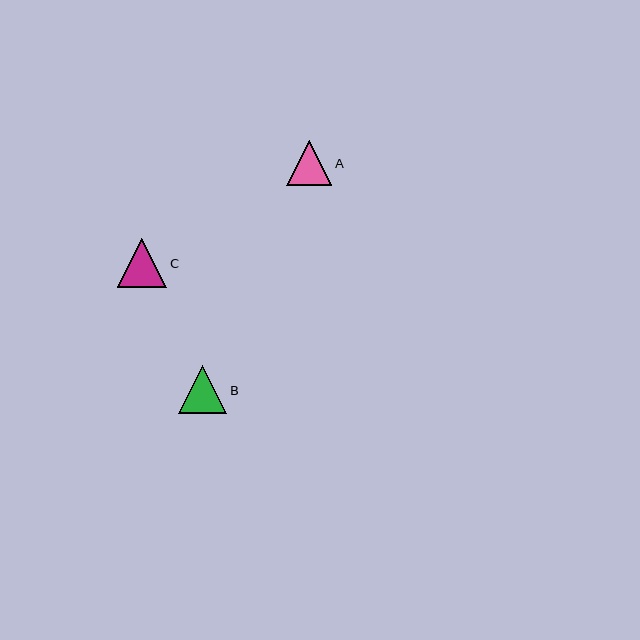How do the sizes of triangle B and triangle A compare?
Triangle B and triangle A are approximately the same size.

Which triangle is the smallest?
Triangle A is the smallest with a size of approximately 45 pixels.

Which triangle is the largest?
Triangle C is the largest with a size of approximately 50 pixels.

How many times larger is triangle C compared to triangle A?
Triangle C is approximately 1.1 times the size of triangle A.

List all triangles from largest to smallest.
From largest to smallest: C, B, A.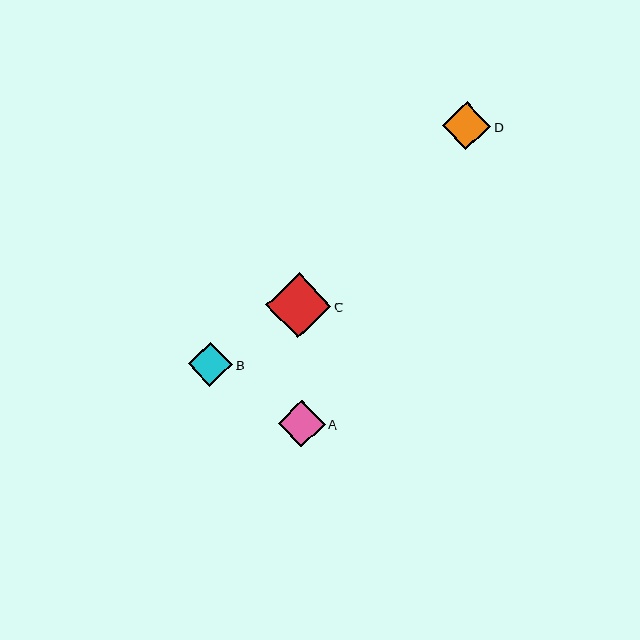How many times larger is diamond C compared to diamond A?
Diamond C is approximately 1.4 times the size of diamond A.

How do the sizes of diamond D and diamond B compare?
Diamond D and diamond B are approximately the same size.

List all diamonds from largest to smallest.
From largest to smallest: C, D, A, B.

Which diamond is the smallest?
Diamond B is the smallest with a size of approximately 44 pixels.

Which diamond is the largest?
Diamond C is the largest with a size of approximately 65 pixels.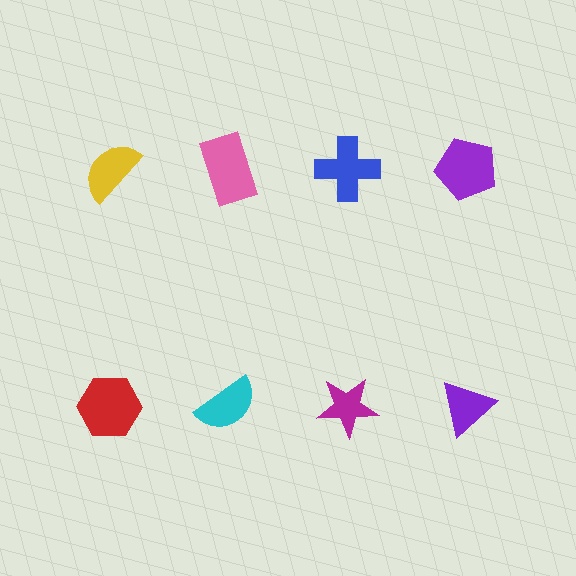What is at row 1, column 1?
A yellow semicircle.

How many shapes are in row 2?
4 shapes.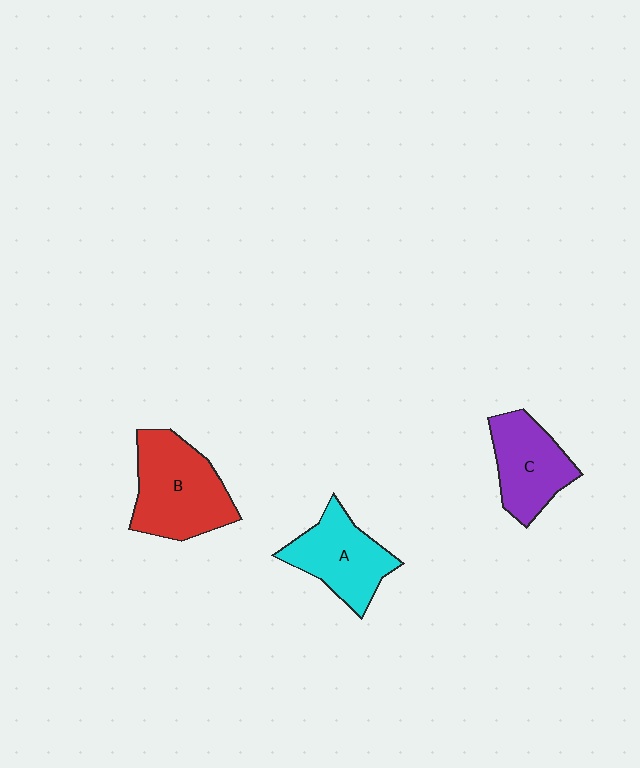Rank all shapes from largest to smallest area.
From largest to smallest: B (red), A (cyan), C (purple).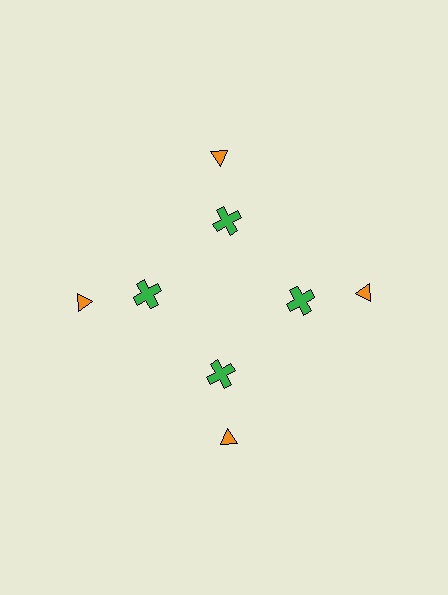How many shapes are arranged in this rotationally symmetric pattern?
There are 8 shapes, arranged in 4 groups of 2.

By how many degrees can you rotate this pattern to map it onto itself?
The pattern maps onto itself every 90 degrees of rotation.